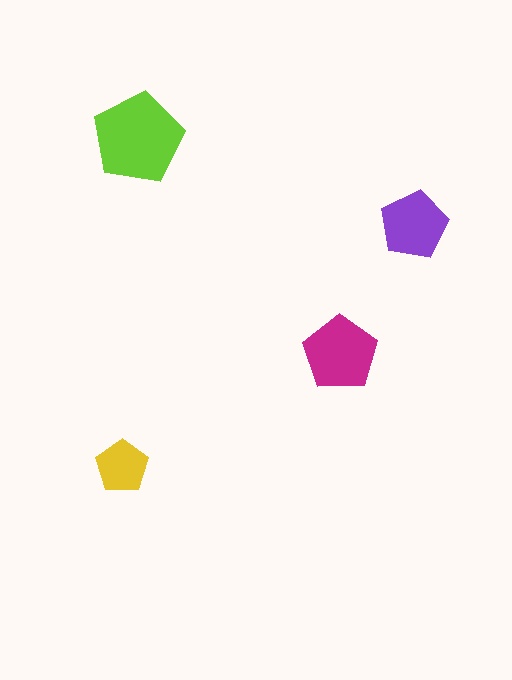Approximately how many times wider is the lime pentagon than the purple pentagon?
About 1.5 times wider.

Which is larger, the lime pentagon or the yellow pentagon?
The lime one.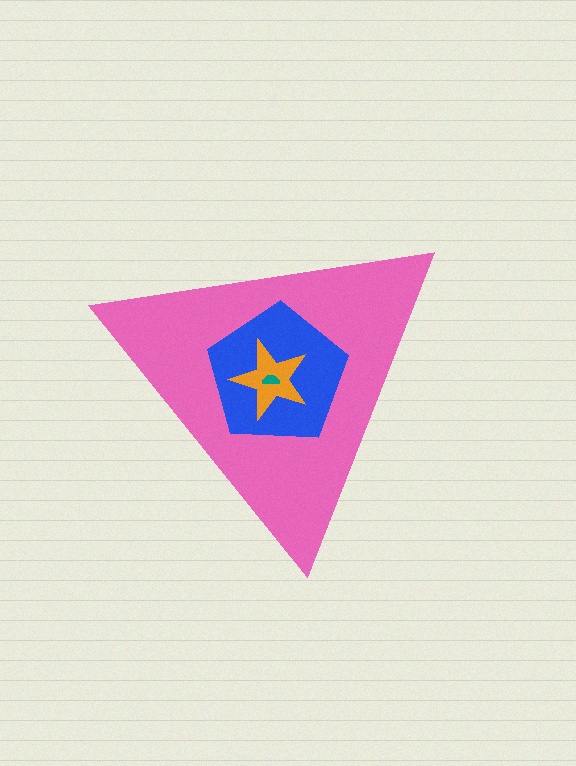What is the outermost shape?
The pink triangle.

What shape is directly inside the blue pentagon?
The orange star.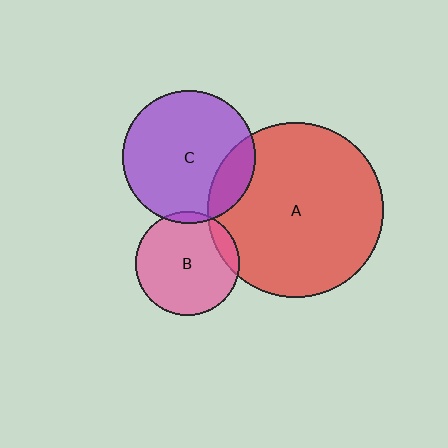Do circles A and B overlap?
Yes.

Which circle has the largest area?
Circle A (red).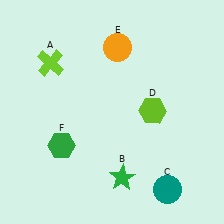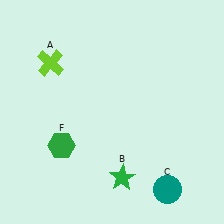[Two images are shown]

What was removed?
The lime hexagon (D), the orange circle (E) were removed in Image 2.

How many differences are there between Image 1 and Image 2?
There are 2 differences between the two images.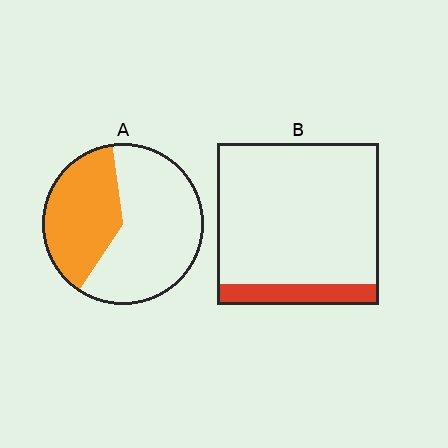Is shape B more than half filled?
No.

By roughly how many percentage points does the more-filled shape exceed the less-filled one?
By roughly 25 percentage points (A over B).